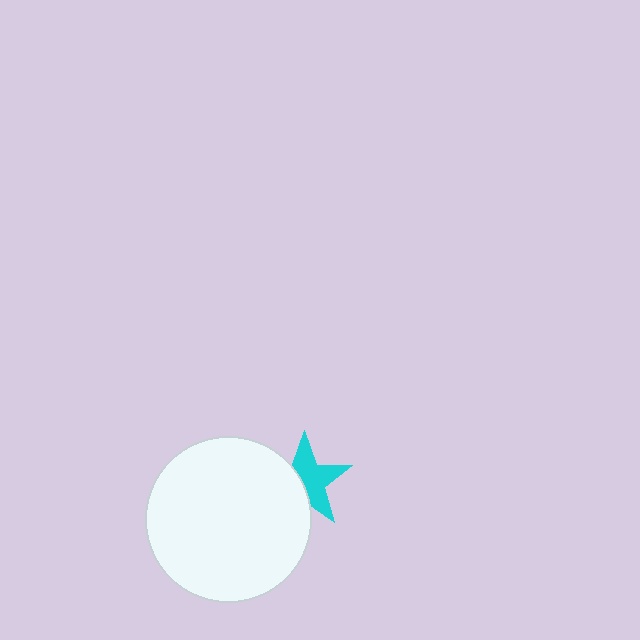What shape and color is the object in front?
The object in front is a white circle.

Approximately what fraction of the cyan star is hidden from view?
Roughly 41% of the cyan star is hidden behind the white circle.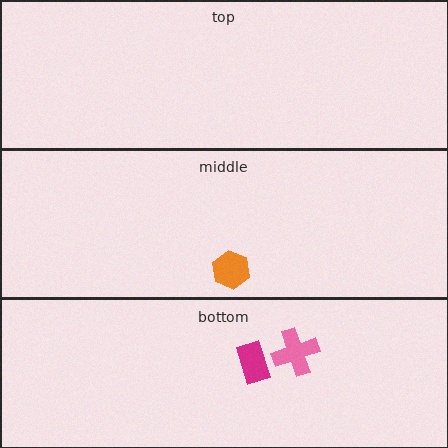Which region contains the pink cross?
The bottom region.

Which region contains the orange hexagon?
The middle region.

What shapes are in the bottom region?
The magenta rectangle, the pink cross.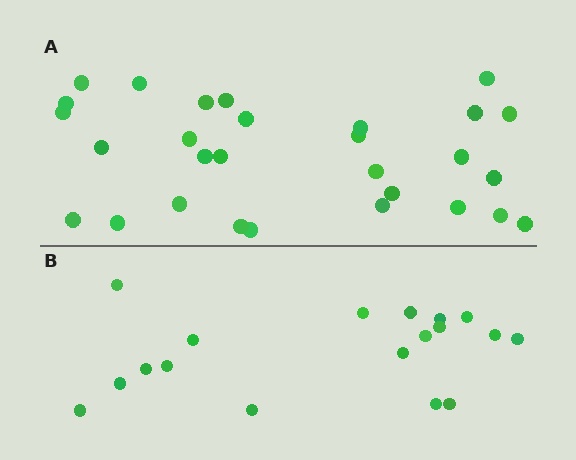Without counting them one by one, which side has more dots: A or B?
Region A (the top region) has more dots.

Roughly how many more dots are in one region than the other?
Region A has roughly 12 or so more dots than region B.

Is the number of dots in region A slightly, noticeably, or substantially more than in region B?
Region A has substantially more. The ratio is roughly 1.6 to 1.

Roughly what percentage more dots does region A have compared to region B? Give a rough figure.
About 60% more.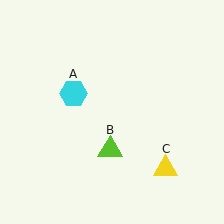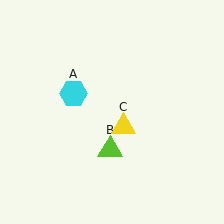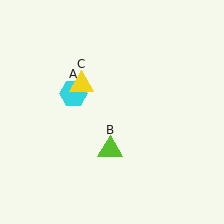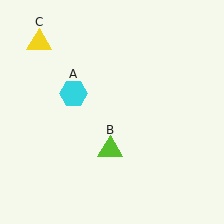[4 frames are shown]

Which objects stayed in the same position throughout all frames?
Cyan hexagon (object A) and lime triangle (object B) remained stationary.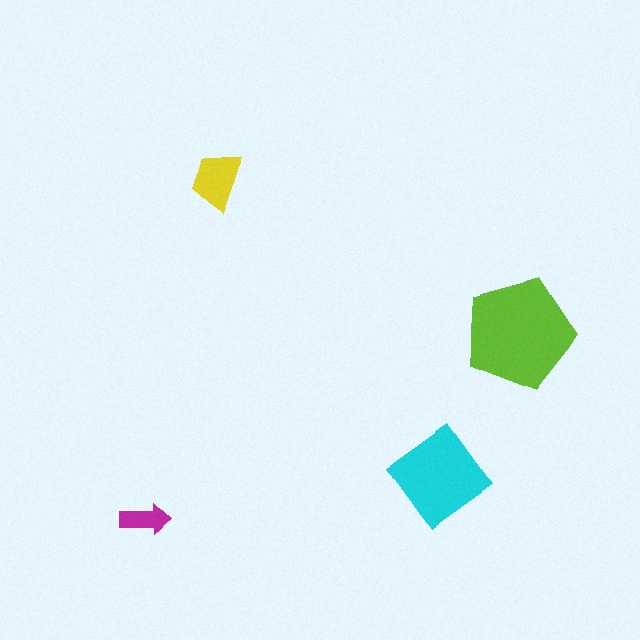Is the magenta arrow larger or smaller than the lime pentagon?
Smaller.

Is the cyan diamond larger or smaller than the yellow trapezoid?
Larger.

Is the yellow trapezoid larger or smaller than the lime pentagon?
Smaller.